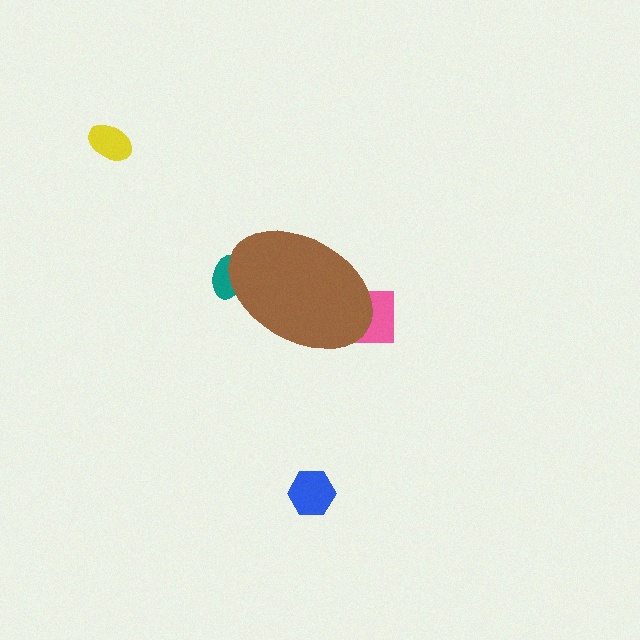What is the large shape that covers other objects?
A brown ellipse.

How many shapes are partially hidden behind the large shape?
2 shapes are partially hidden.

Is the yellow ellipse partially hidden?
No, the yellow ellipse is fully visible.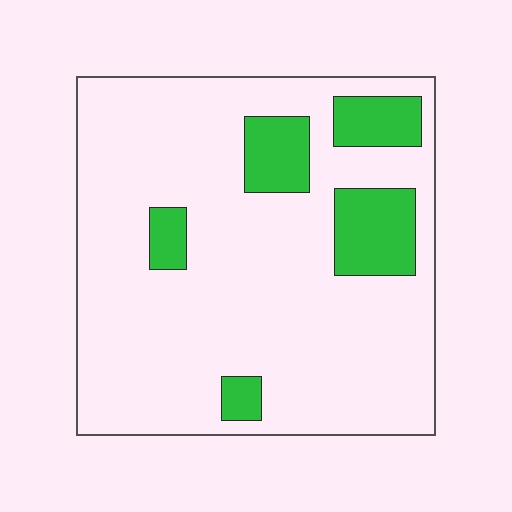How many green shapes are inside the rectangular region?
5.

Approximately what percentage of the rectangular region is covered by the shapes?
Approximately 15%.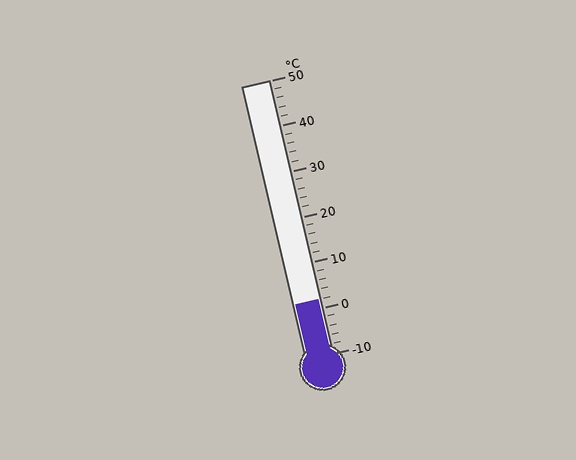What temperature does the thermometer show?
The thermometer shows approximately 2°C.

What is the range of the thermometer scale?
The thermometer scale ranges from -10°C to 50°C.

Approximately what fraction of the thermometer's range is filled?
The thermometer is filled to approximately 20% of its range.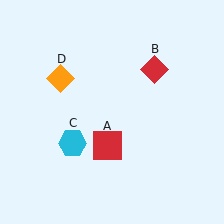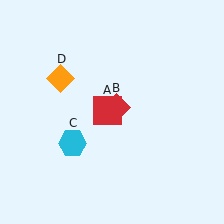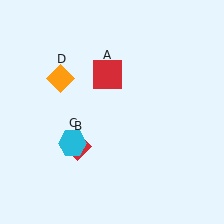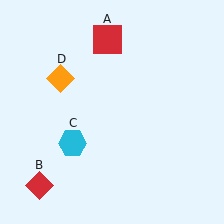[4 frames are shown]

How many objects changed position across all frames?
2 objects changed position: red square (object A), red diamond (object B).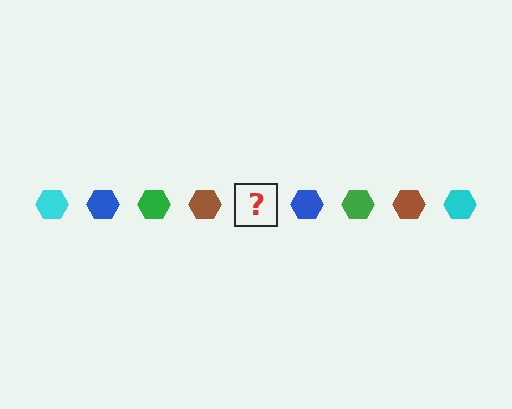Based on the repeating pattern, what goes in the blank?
The blank should be a cyan hexagon.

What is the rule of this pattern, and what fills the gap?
The rule is that the pattern cycles through cyan, blue, green, brown hexagons. The gap should be filled with a cyan hexagon.